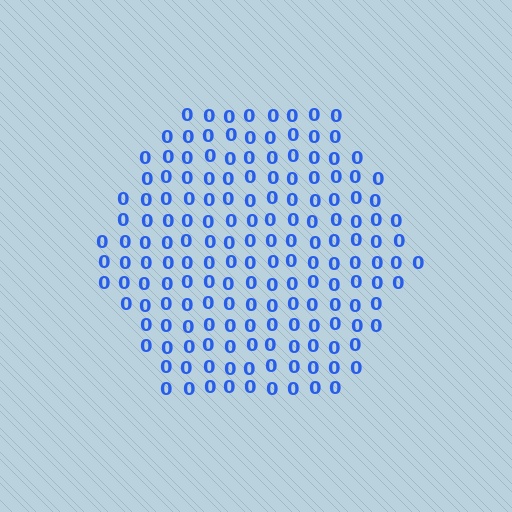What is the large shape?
The large shape is a hexagon.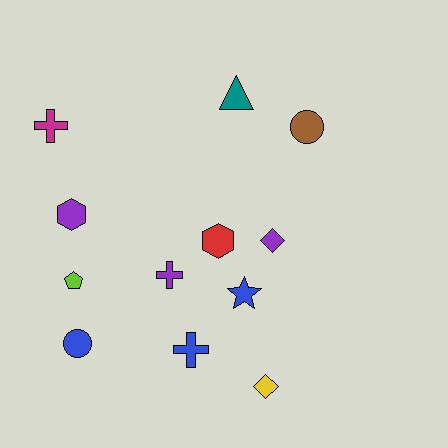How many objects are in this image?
There are 12 objects.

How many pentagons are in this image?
There is 1 pentagon.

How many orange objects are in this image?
There are no orange objects.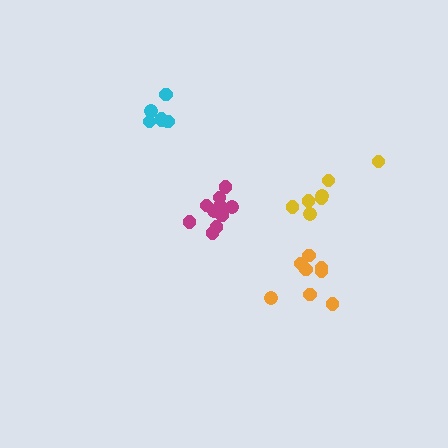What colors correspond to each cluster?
The clusters are colored: magenta, cyan, yellow, orange.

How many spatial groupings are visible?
There are 4 spatial groupings.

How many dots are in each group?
Group 1: 10 dots, Group 2: 6 dots, Group 3: 7 dots, Group 4: 8 dots (31 total).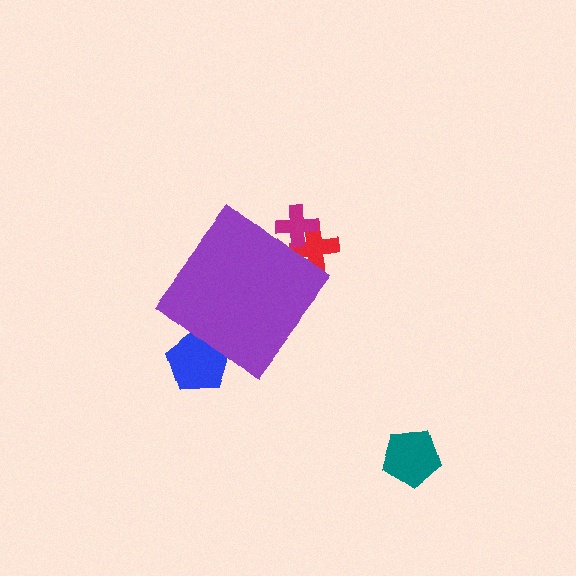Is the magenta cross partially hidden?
Yes, the magenta cross is partially hidden behind the purple diamond.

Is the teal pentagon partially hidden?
No, the teal pentagon is fully visible.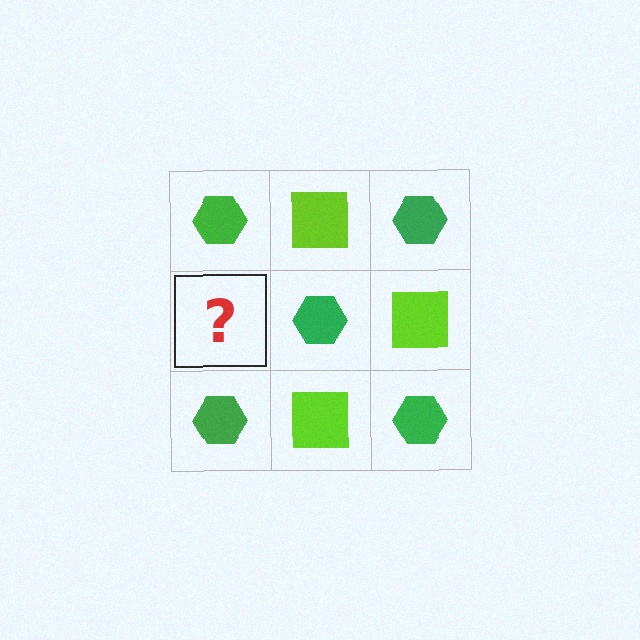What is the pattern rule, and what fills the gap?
The rule is that it alternates green hexagon and lime square in a checkerboard pattern. The gap should be filled with a lime square.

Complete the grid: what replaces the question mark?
The question mark should be replaced with a lime square.